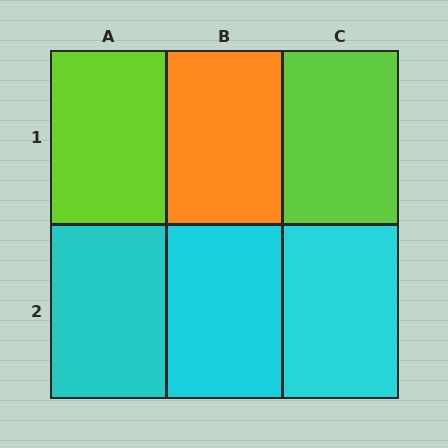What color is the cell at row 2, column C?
Cyan.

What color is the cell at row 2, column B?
Cyan.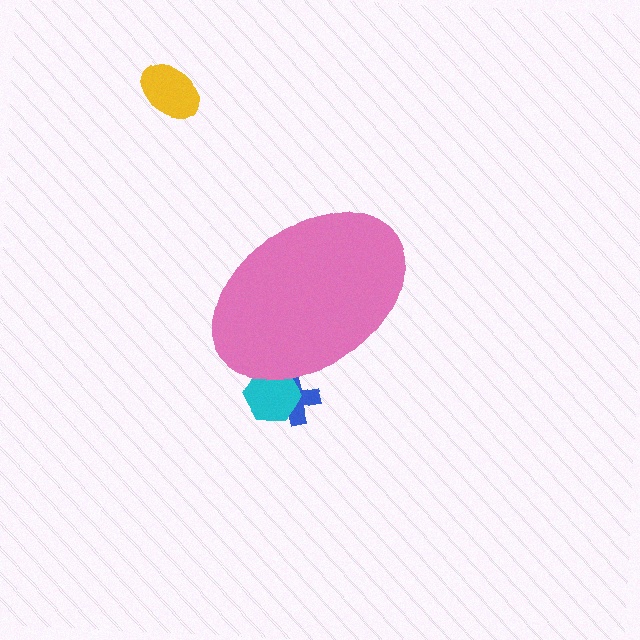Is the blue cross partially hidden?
Yes, the blue cross is partially hidden behind the pink ellipse.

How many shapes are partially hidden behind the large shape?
2 shapes are partially hidden.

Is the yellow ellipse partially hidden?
No, the yellow ellipse is fully visible.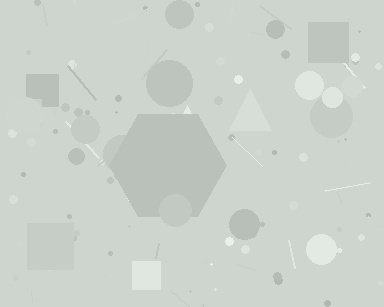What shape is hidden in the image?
A hexagon is hidden in the image.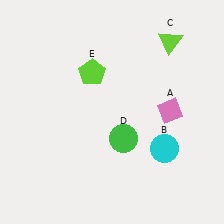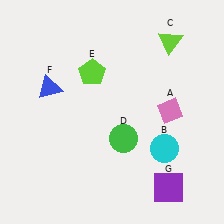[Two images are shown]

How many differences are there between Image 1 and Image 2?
There are 2 differences between the two images.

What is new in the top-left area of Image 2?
A blue triangle (F) was added in the top-left area of Image 2.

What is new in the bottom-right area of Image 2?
A purple square (G) was added in the bottom-right area of Image 2.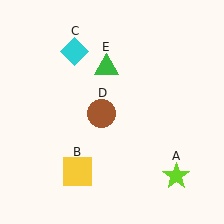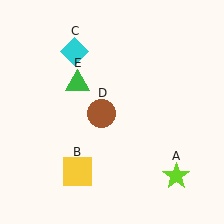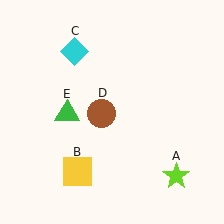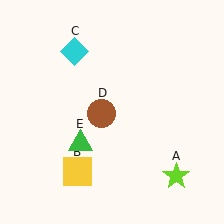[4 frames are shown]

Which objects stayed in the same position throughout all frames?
Lime star (object A) and yellow square (object B) and cyan diamond (object C) and brown circle (object D) remained stationary.